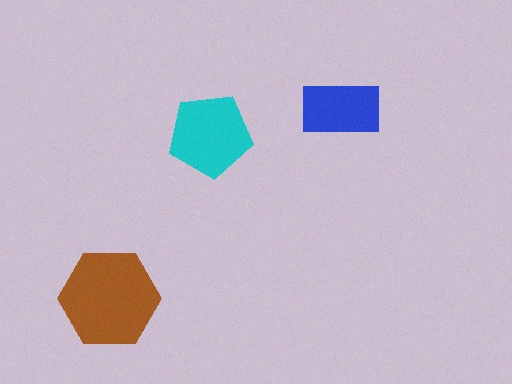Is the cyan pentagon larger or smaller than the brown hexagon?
Smaller.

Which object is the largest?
The brown hexagon.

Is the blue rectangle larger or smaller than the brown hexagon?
Smaller.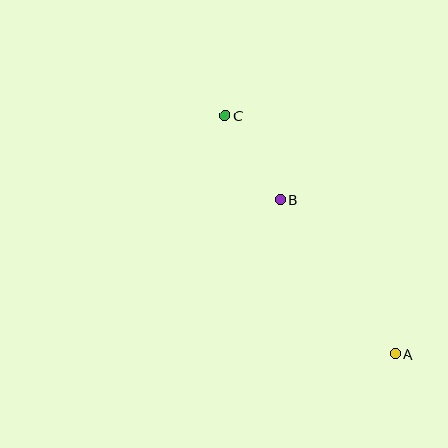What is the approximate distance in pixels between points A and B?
The distance between A and B is approximately 193 pixels.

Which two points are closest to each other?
Points B and C are closest to each other.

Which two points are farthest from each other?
Points A and C are farthest from each other.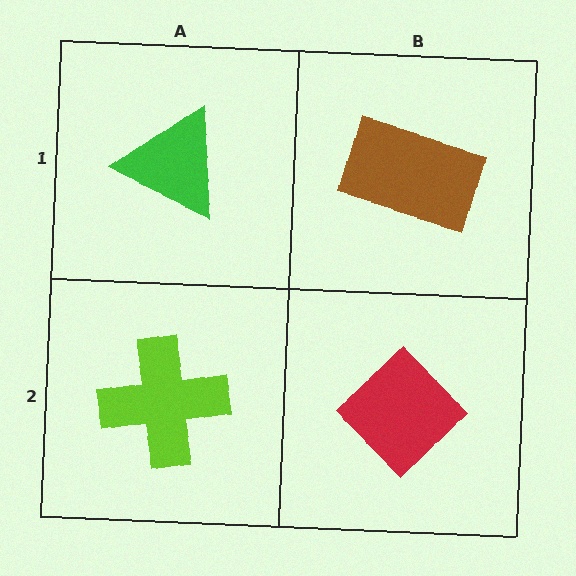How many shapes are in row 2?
2 shapes.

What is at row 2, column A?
A lime cross.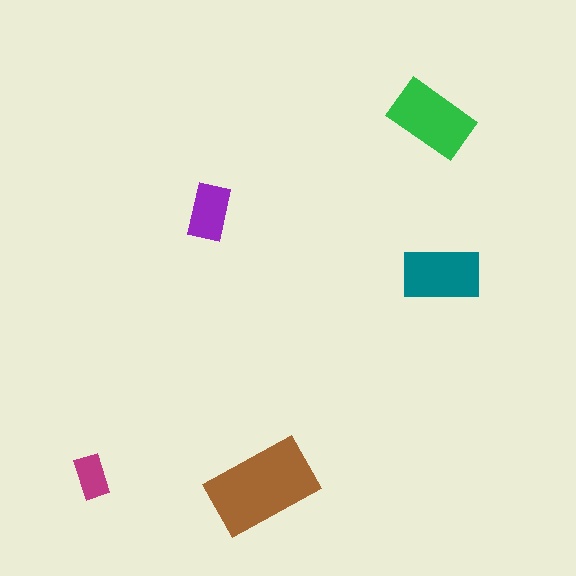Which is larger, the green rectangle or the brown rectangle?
The brown one.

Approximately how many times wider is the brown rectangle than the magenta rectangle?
About 2.5 times wider.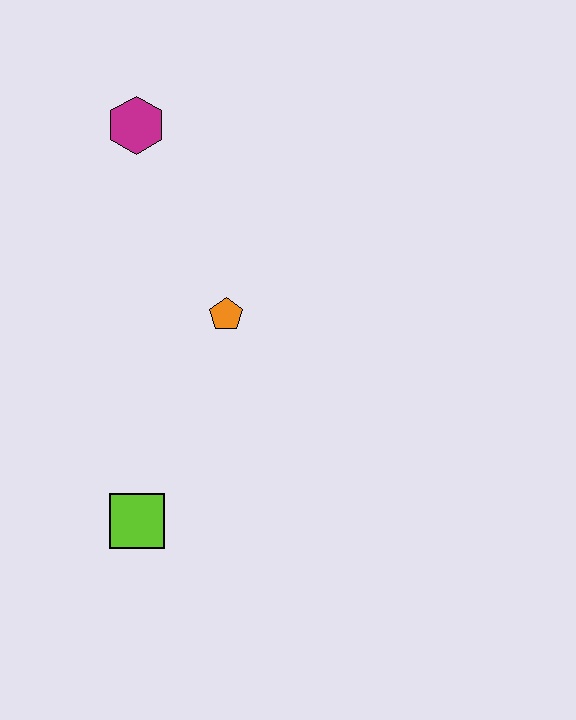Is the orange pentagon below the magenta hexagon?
Yes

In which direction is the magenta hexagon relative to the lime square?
The magenta hexagon is above the lime square.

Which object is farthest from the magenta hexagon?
The lime square is farthest from the magenta hexagon.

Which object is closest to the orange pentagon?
The magenta hexagon is closest to the orange pentagon.